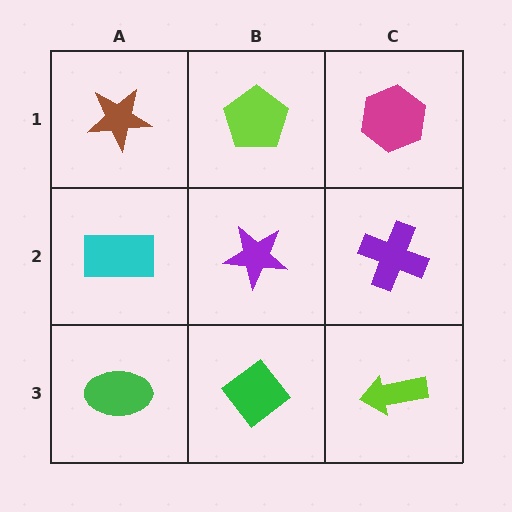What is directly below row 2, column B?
A green diamond.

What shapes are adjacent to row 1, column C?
A purple cross (row 2, column C), a lime pentagon (row 1, column B).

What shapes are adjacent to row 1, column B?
A purple star (row 2, column B), a brown star (row 1, column A), a magenta hexagon (row 1, column C).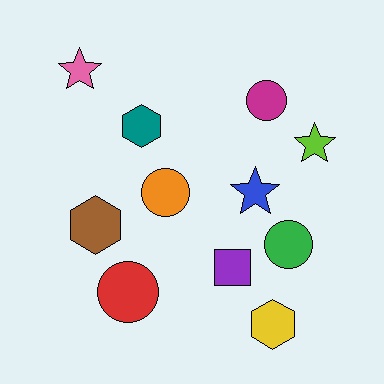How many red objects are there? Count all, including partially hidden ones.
There is 1 red object.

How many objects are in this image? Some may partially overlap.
There are 11 objects.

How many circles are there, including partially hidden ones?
There are 4 circles.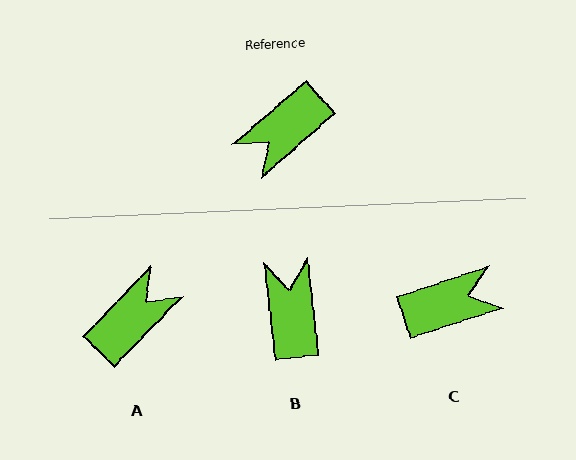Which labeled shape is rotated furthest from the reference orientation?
A, about 175 degrees away.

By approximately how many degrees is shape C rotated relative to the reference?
Approximately 157 degrees counter-clockwise.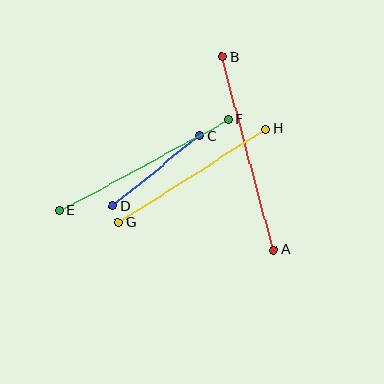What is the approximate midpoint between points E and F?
The midpoint is at approximately (144, 165) pixels.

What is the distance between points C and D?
The distance is approximately 112 pixels.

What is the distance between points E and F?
The distance is approximately 191 pixels.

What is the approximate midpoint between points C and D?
The midpoint is at approximately (156, 171) pixels.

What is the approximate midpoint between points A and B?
The midpoint is at approximately (248, 153) pixels.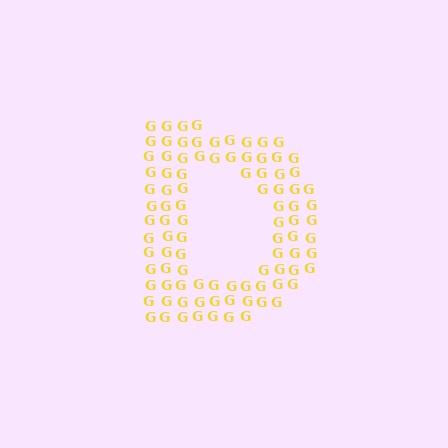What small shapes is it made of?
It is made of small letter G's.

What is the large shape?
The large shape is the letter D.